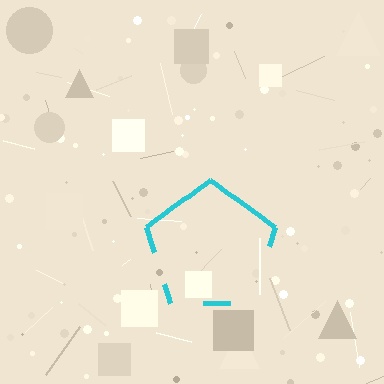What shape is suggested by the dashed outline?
The dashed outline suggests a pentagon.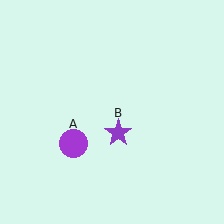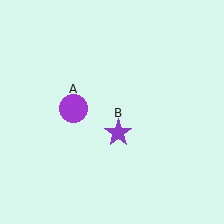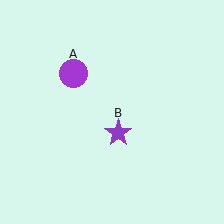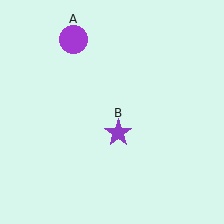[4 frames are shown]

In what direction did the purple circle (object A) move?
The purple circle (object A) moved up.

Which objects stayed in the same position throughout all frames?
Purple star (object B) remained stationary.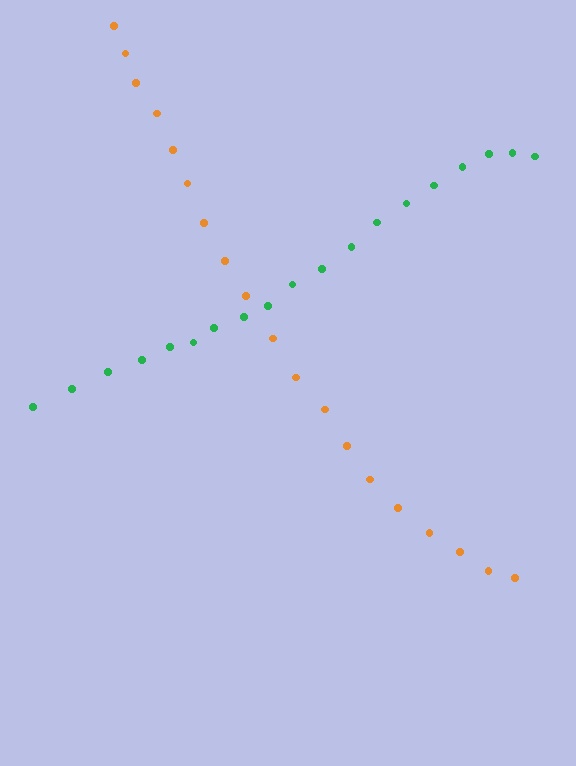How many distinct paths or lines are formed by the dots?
There are 2 distinct paths.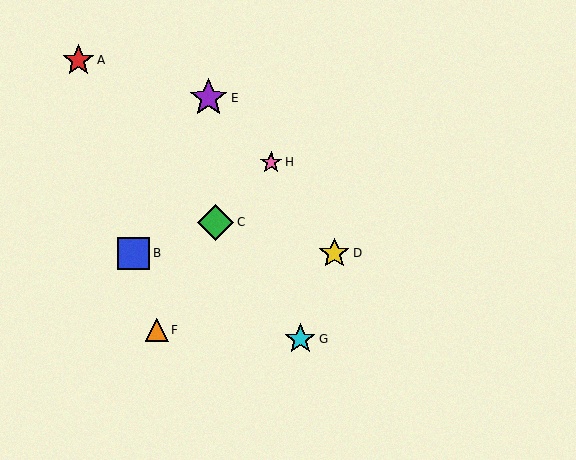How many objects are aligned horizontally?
2 objects (B, D) are aligned horizontally.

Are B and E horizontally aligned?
No, B is at y≈253 and E is at y≈98.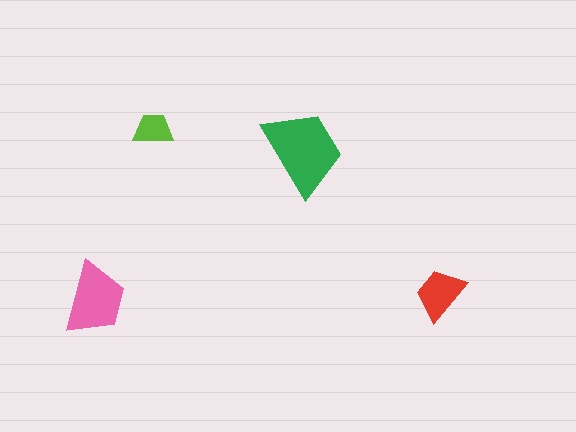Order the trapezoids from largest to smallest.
the green one, the pink one, the red one, the lime one.